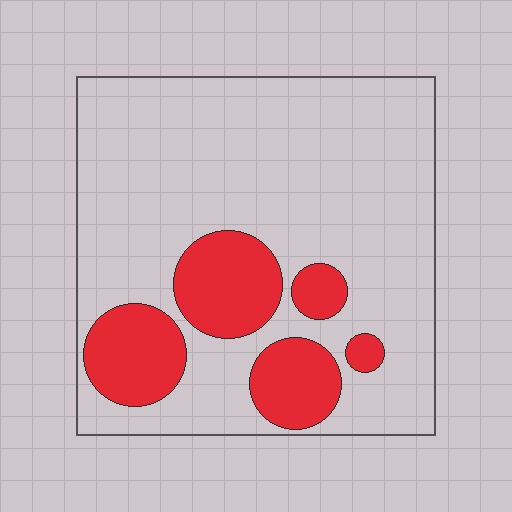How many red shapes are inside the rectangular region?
5.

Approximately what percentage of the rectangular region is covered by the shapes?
Approximately 20%.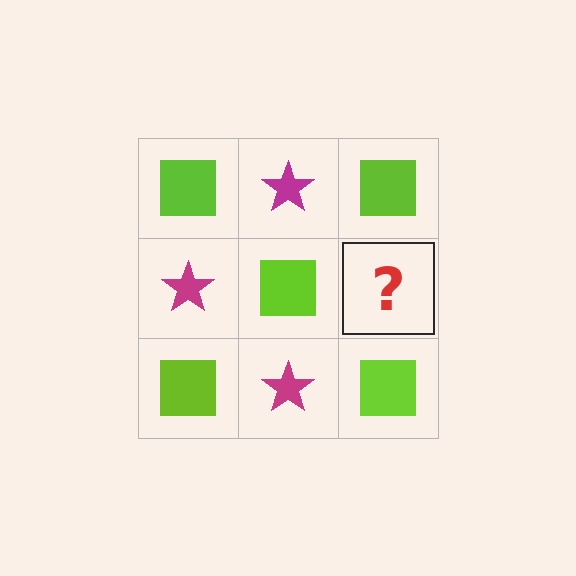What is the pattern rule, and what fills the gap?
The rule is that it alternates lime square and magenta star in a checkerboard pattern. The gap should be filled with a magenta star.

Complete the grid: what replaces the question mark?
The question mark should be replaced with a magenta star.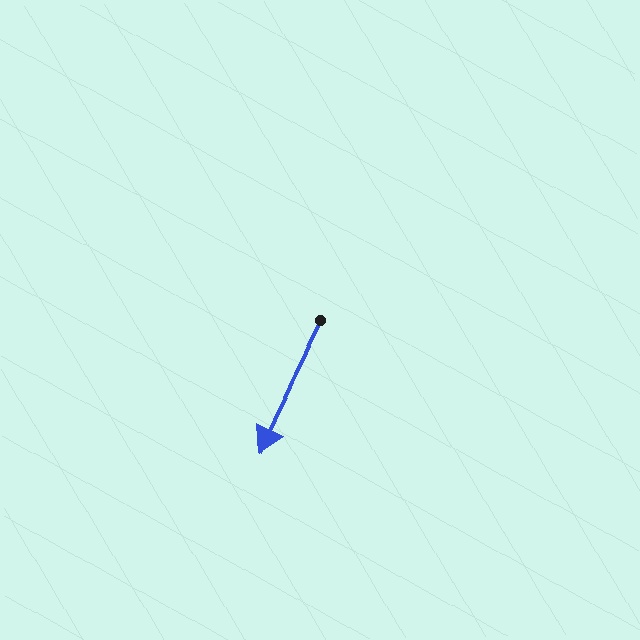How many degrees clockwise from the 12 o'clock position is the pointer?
Approximately 205 degrees.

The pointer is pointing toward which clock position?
Roughly 7 o'clock.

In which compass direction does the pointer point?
Southwest.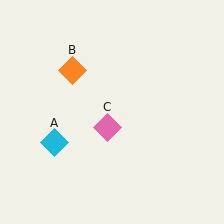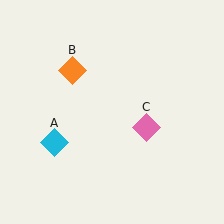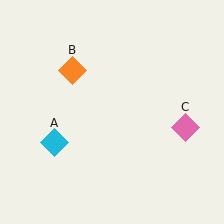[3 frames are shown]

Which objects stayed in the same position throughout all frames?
Cyan diamond (object A) and orange diamond (object B) remained stationary.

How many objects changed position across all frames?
1 object changed position: pink diamond (object C).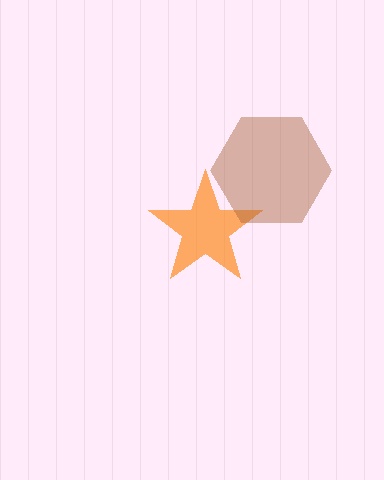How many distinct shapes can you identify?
There are 2 distinct shapes: an orange star, a brown hexagon.